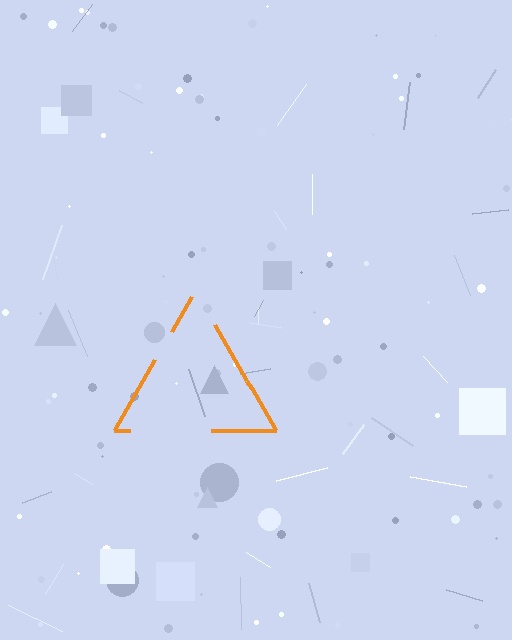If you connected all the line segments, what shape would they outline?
They would outline a triangle.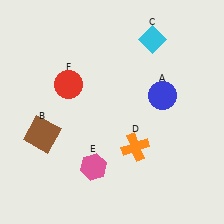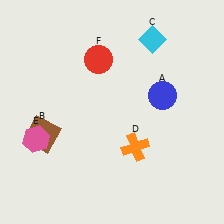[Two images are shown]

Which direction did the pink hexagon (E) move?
The pink hexagon (E) moved left.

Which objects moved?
The objects that moved are: the pink hexagon (E), the red circle (F).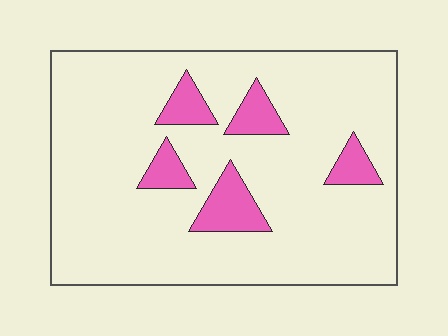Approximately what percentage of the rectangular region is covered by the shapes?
Approximately 15%.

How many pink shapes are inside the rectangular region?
5.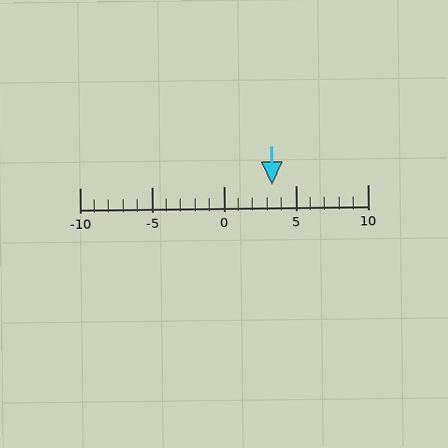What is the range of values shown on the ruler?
The ruler shows values from -10 to 10.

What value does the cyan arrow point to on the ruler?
The cyan arrow points to approximately 3.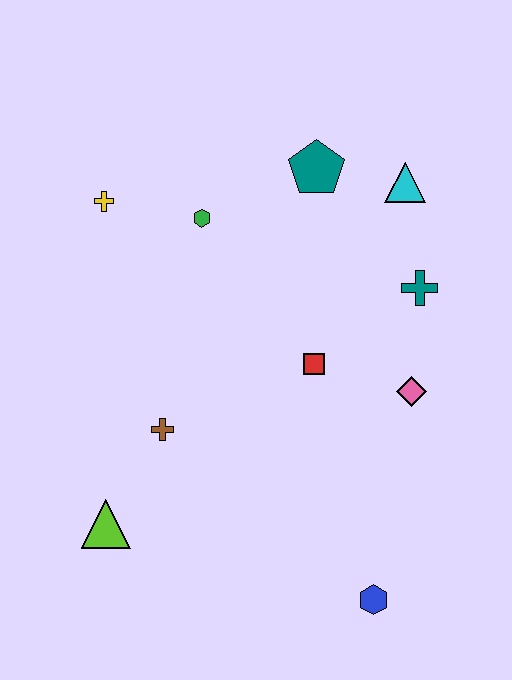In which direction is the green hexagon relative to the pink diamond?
The green hexagon is to the left of the pink diamond.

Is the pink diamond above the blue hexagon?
Yes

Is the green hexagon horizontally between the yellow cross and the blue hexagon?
Yes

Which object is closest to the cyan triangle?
The teal pentagon is closest to the cyan triangle.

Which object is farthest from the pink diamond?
The yellow cross is farthest from the pink diamond.